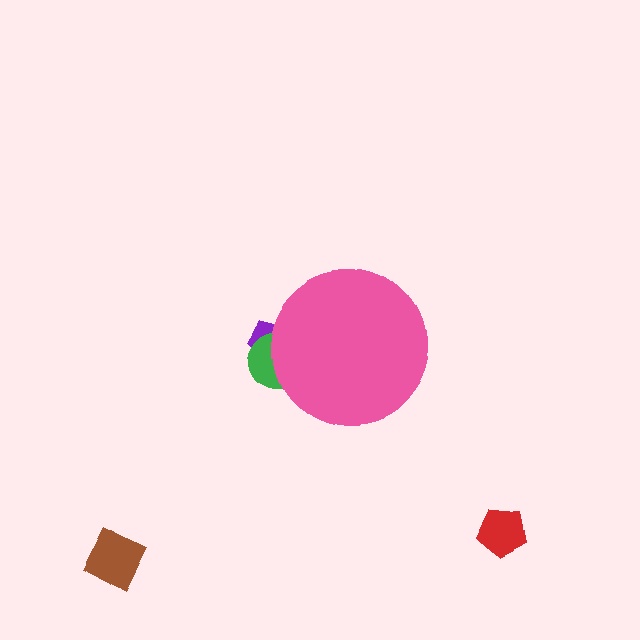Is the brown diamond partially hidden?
No, the brown diamond is fully visible.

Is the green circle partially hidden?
Yes, the green circle is partially hidden behind the pink circle.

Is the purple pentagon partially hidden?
Yes, the purple pentagon is partially hidden behind the pink circle.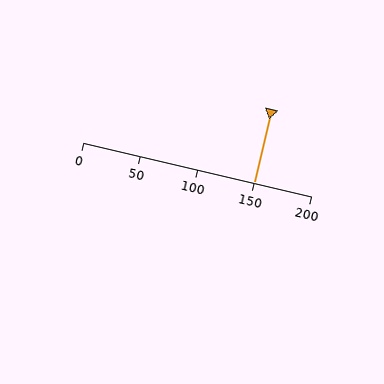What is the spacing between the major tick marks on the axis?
The major ticks are spaced 50 apart.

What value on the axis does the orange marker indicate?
The marker indicates approximately 150.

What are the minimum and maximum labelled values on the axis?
The axis runs from 0 to 200.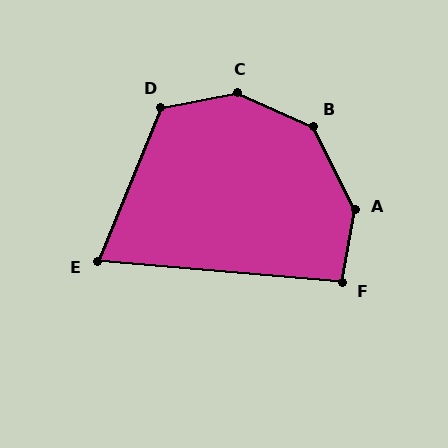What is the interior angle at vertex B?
Approximately 141 degrees (obtuse).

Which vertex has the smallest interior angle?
E, at approximately 72 degrees.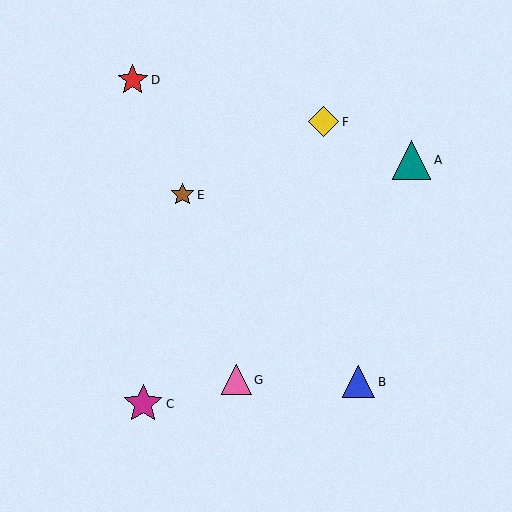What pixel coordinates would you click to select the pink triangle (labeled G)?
Click at (237, 380) to select the pink triangle G.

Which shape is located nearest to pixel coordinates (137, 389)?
The magenta star (labeled C) at (143, 404) is nearest to that location.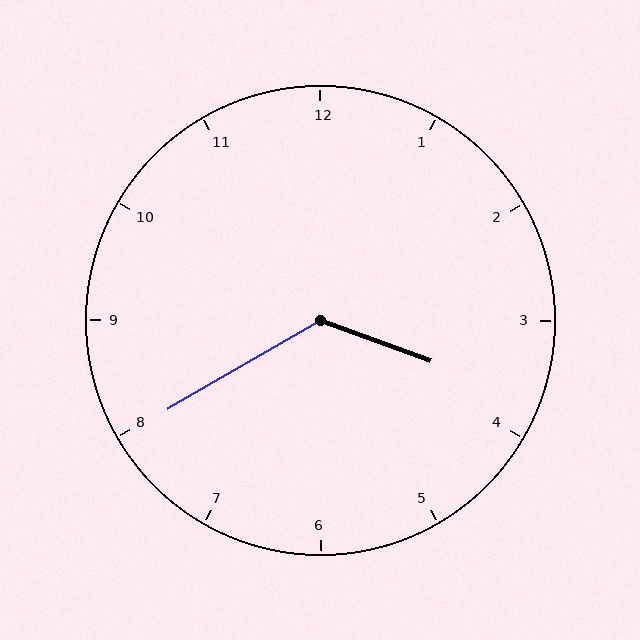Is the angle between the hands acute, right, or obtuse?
It is obtuse.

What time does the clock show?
3:40.